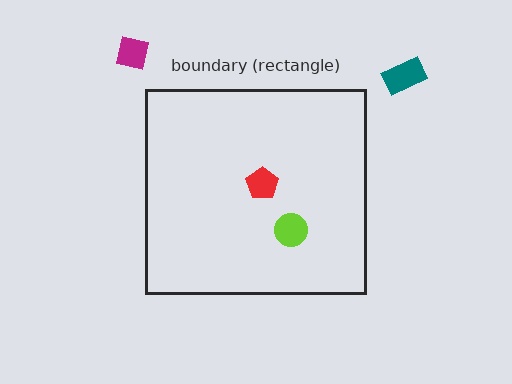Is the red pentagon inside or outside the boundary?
Inside.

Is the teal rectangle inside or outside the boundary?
Outside.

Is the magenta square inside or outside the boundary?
Outside.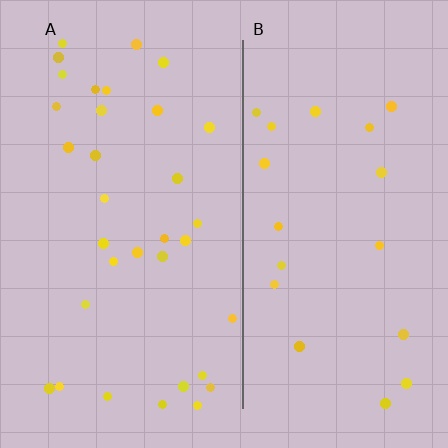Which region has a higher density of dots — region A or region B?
A (the left).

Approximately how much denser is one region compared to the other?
Approximately 1.7× — region A over region B.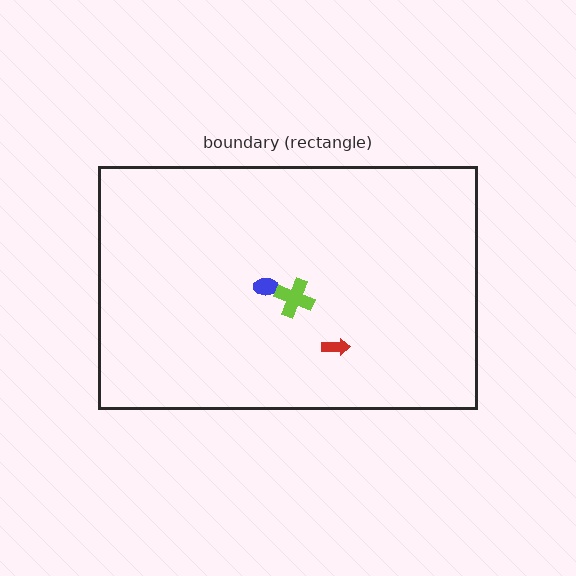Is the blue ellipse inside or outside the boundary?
Inside.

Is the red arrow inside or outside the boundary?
Inside.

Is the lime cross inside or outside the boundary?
Inside.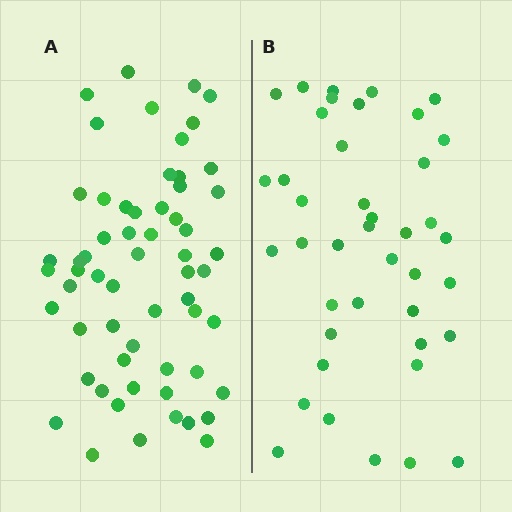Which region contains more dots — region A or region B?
Region A (the left region) has more dots.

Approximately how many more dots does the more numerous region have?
Region A has approximately 20 more dots than region B.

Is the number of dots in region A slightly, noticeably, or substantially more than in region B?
Region A has substantially more. The ratio is roughly 1.5 to 1.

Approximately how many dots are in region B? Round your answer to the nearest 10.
About 40 dots. (The exact count is 41, which rounds to 40.)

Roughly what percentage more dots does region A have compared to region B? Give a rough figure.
About 45% more.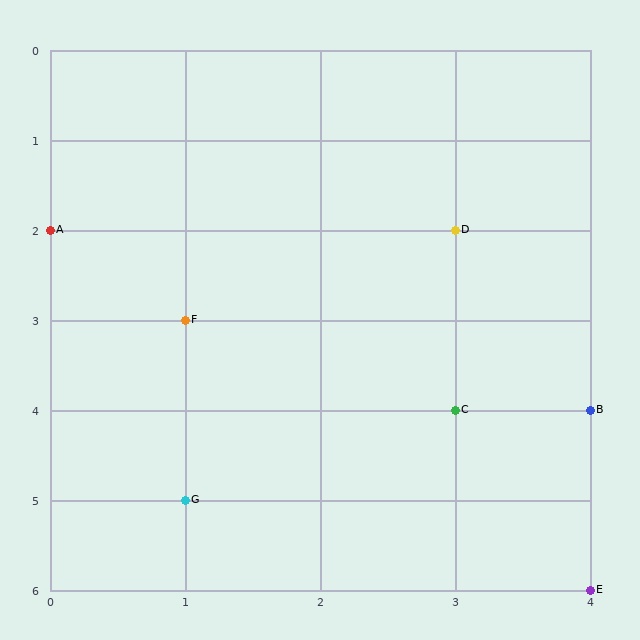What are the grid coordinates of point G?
Point G is at grid coordinates (1, 5).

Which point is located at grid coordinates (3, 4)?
Point C is at (3, 4).